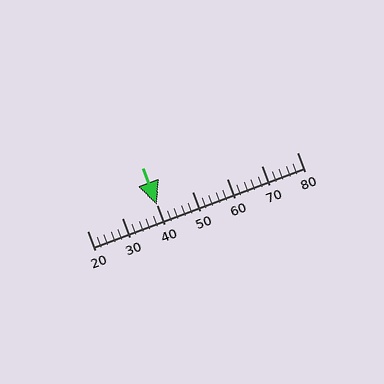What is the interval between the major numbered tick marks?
The major tick marks are spaced 10 units apart.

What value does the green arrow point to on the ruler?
The green arrow points to approximately 40.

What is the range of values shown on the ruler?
The ruler shows values from 20 to 80.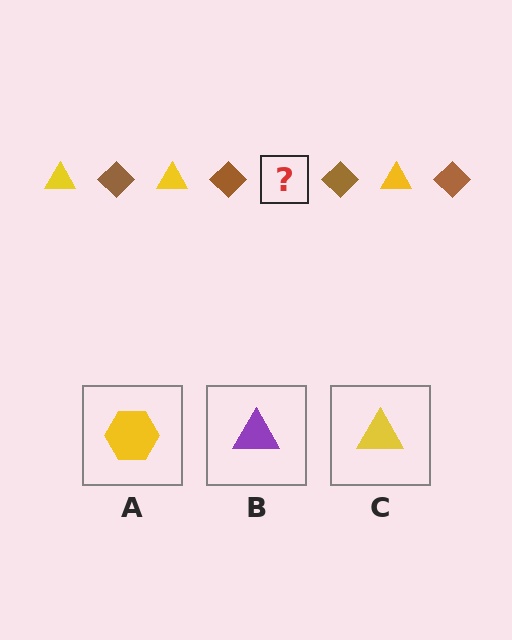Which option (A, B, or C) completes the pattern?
C.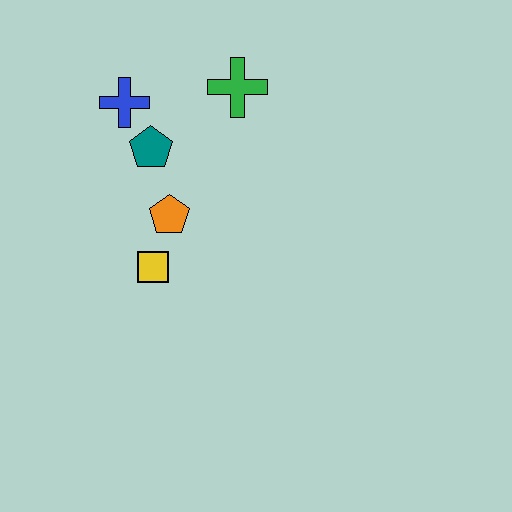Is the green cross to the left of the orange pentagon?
No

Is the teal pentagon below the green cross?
Yes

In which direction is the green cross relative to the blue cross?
The green cross is to the right of the blue cross.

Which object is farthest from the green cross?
The yellow square is farthest from the green cross.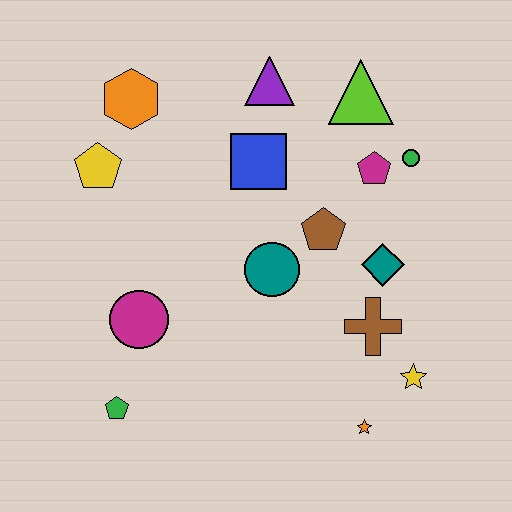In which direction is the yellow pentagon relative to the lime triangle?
The yellow pentagon is to the left of the lime triangle.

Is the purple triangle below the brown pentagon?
No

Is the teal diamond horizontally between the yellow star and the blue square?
Yes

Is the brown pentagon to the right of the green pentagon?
Yes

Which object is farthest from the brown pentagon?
The green pentagon is farthest from the brown pentagon.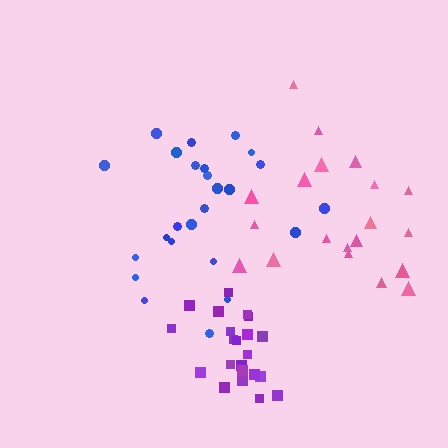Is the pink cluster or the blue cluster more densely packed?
Blue.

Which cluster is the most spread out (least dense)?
Pink.